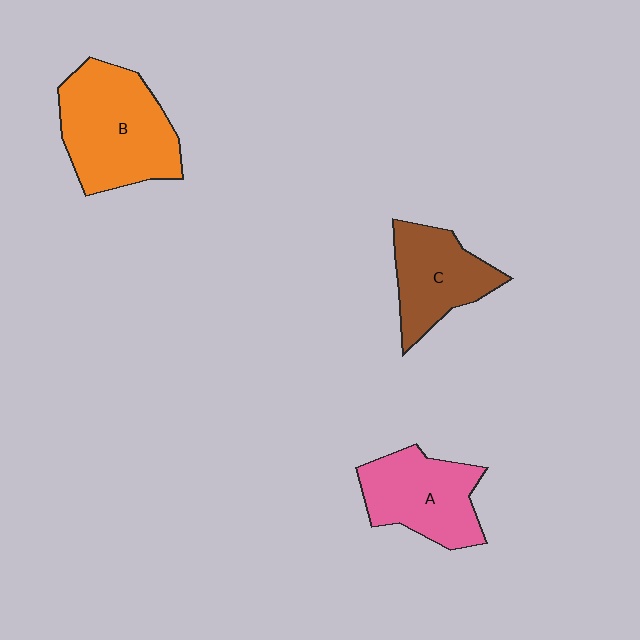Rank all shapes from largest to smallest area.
From largest to smallest: B (orange), A (pink), C (brown).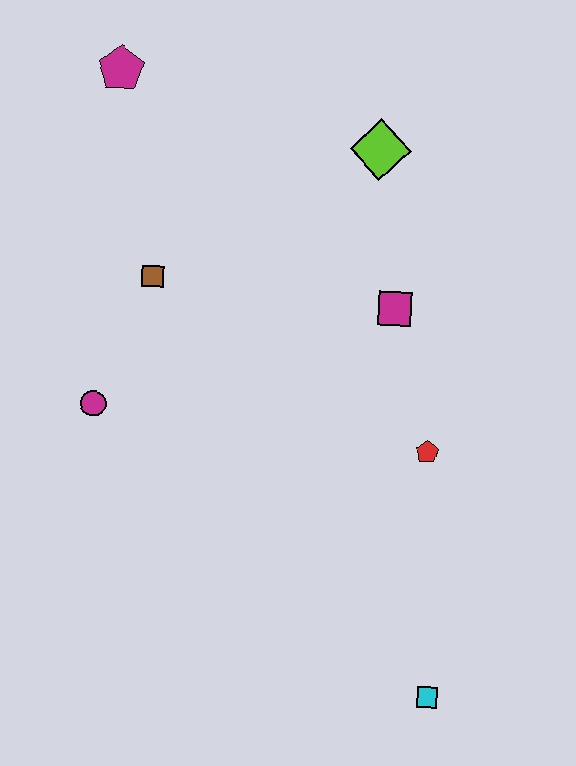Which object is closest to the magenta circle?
The brown square is closest to the magenta circle.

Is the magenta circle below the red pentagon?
No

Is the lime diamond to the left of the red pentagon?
Yes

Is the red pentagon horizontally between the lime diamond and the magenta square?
No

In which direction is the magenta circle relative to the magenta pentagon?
The magenta circle is below the magenta pentagon.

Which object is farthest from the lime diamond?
The cyan square is farthest from the lime diamond.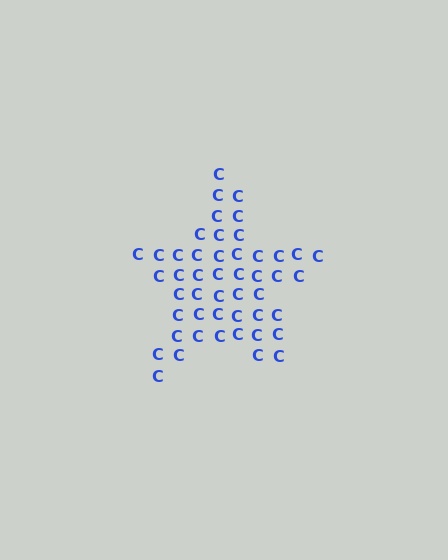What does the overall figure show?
The overall figure shows a star.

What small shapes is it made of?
It is made of small letter C's.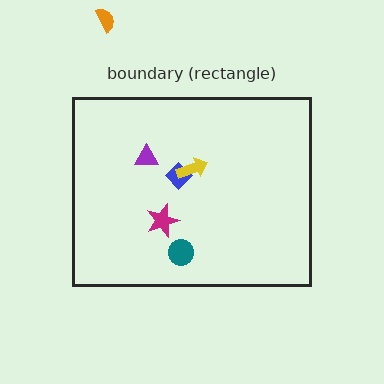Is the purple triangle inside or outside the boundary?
Inside.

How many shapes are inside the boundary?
5 inside, 1 outside.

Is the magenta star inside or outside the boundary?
Inside.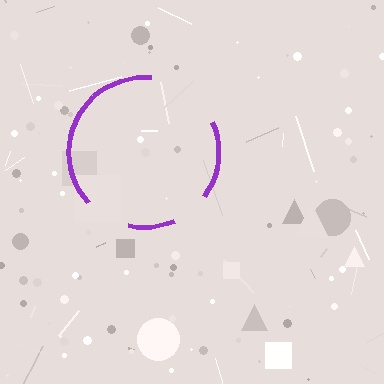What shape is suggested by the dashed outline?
The dashed outline suggests a circle.